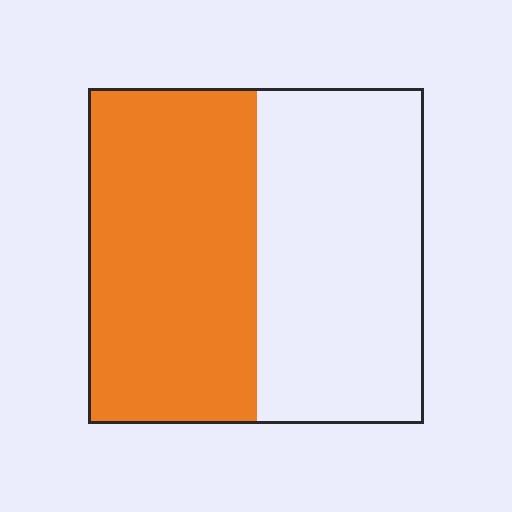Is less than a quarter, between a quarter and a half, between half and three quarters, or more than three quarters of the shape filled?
Between half and three quarters.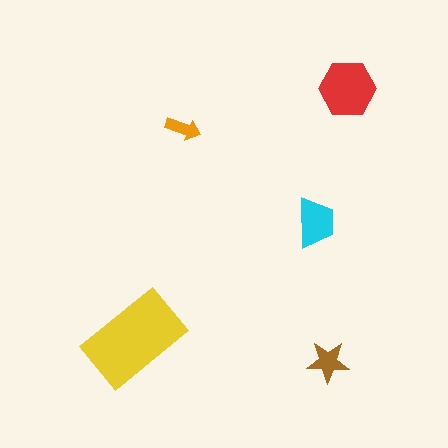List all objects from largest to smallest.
The yellow rectangle, the red hexagon, the cyan trapezoid, the brown star, the orange arrow.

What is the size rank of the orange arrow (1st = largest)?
5th.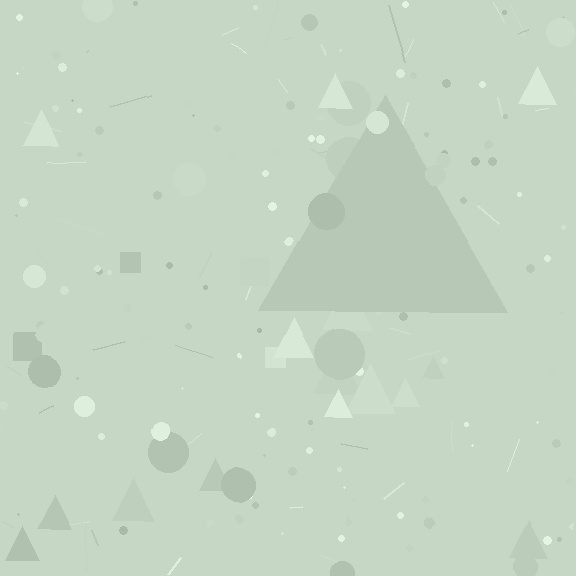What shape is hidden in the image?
A triangle is hidden in the image.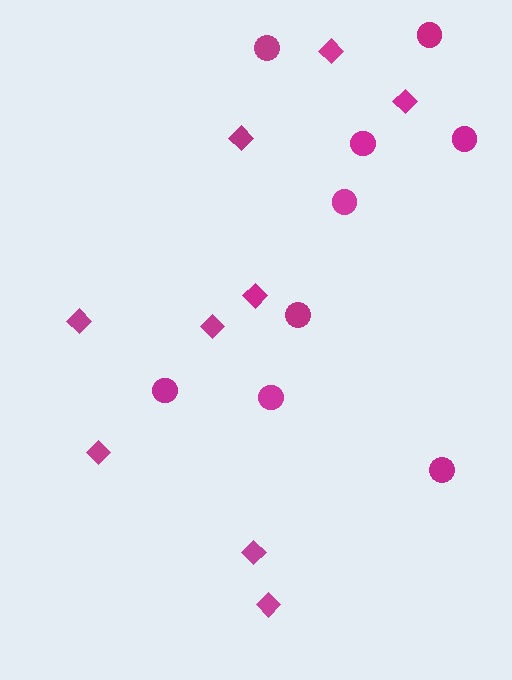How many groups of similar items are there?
There are 2 groups: one group of diamonds (9) and one group of circles (9).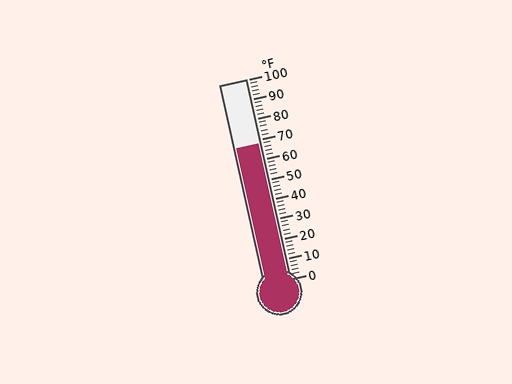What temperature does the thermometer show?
The thermometer shows approximately 68°F.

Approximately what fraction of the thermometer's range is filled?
The thermometer is filled to approximately 70% of its range.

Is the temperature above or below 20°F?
The temperature is above 20°F.